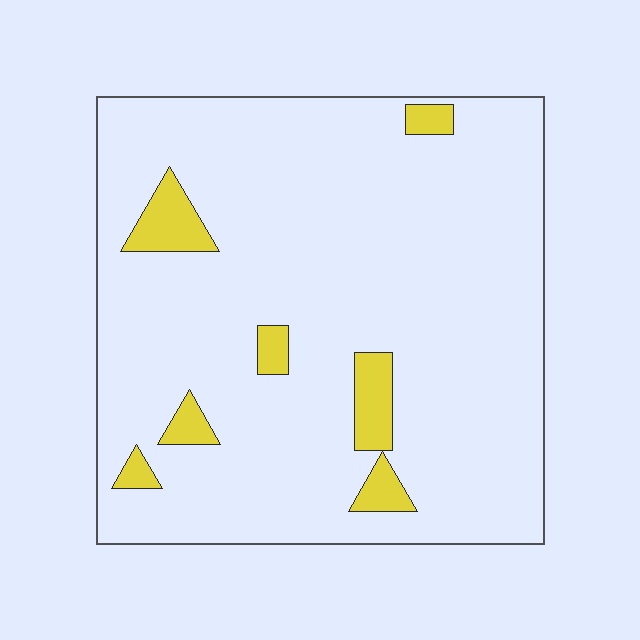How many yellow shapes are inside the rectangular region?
7.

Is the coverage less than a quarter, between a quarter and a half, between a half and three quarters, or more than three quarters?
Less than a quarter.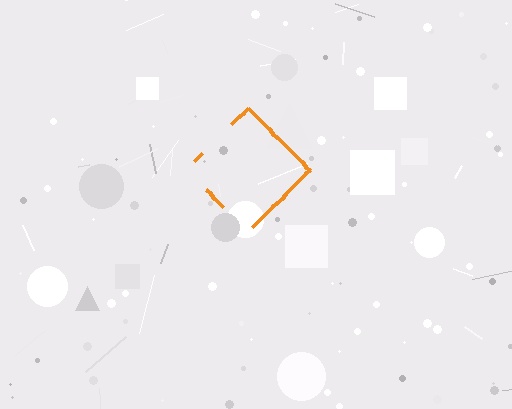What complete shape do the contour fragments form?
The contour fragments form a diamond.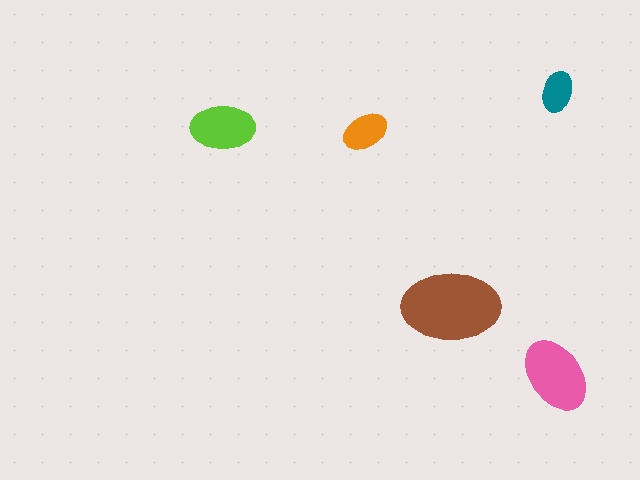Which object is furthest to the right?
The teal ellipse is rightmost.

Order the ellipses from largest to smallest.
the brown one, the pink one, the lime one, the orange one, the teal one.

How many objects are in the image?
There are 5 objects in the image.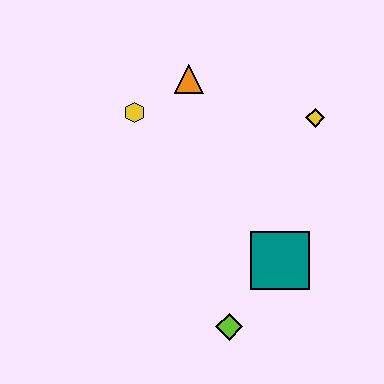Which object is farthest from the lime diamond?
The orange triangle is farthest from the lime diamond.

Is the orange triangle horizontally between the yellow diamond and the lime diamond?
No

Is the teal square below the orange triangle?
Yes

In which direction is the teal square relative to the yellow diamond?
The teal square is below the yellow diamond.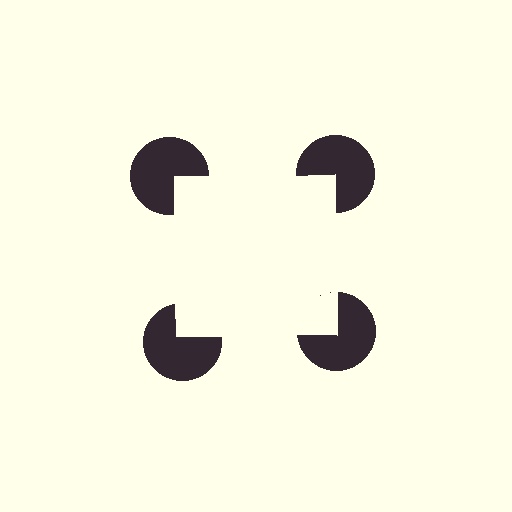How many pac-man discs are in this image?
There are 4 — one at each vertex of the illusory square.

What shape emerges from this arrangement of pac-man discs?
An illusory square — its edges are inferred from the aligned wedge cuts in the pac-man discs, not physically drawn.